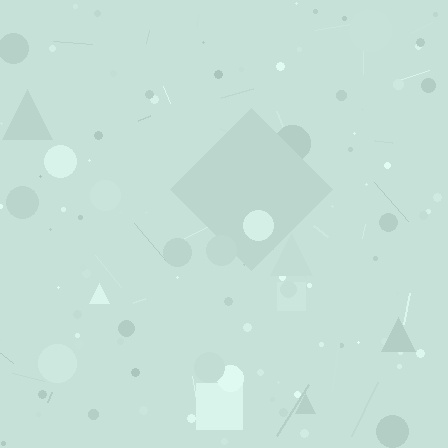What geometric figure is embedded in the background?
A diamond is embedded in the background.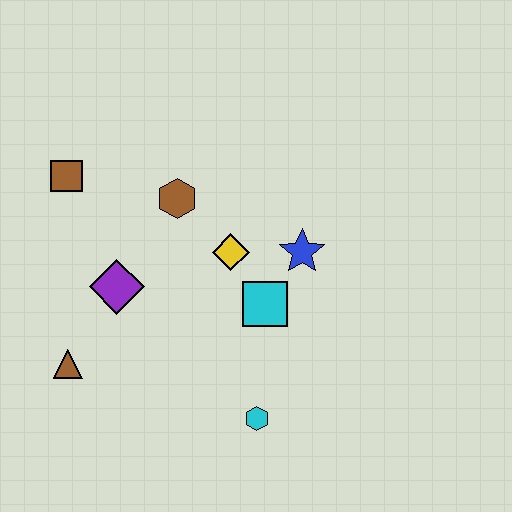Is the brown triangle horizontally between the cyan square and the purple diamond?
No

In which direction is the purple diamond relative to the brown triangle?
The purple diamond is above the brown triangle.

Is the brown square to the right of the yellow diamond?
No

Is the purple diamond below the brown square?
Yes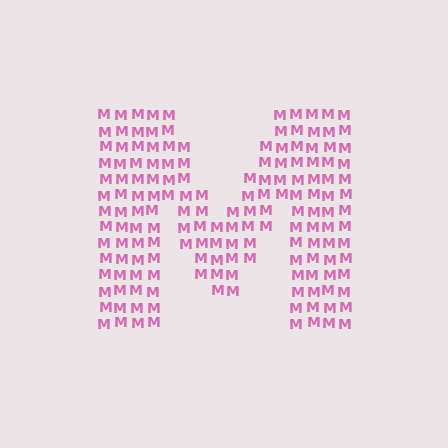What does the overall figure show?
The overall figure shows the letter M.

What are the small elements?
The small elements are letter M's.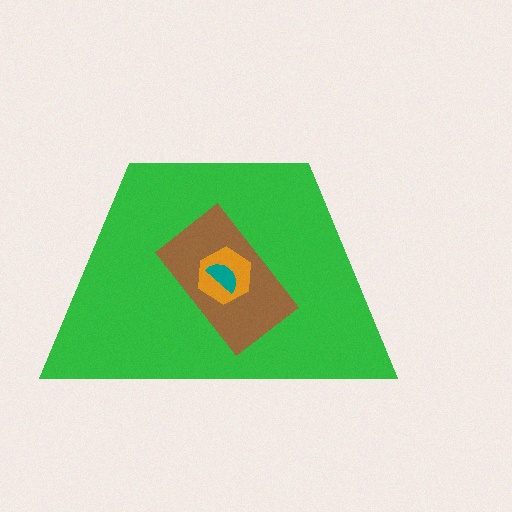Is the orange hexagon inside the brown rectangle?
Yes.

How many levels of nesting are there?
4.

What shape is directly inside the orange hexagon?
The teal semicircle.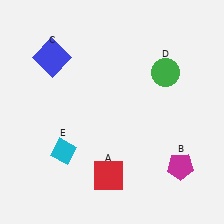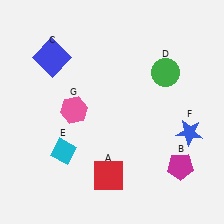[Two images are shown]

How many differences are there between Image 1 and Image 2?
There are 2 differences between the two images.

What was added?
A blue star (F), a pink hexagon (G) were added in Image 2.